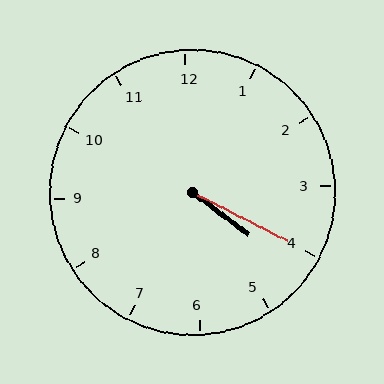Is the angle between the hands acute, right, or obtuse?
It is acute.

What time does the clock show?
4:20.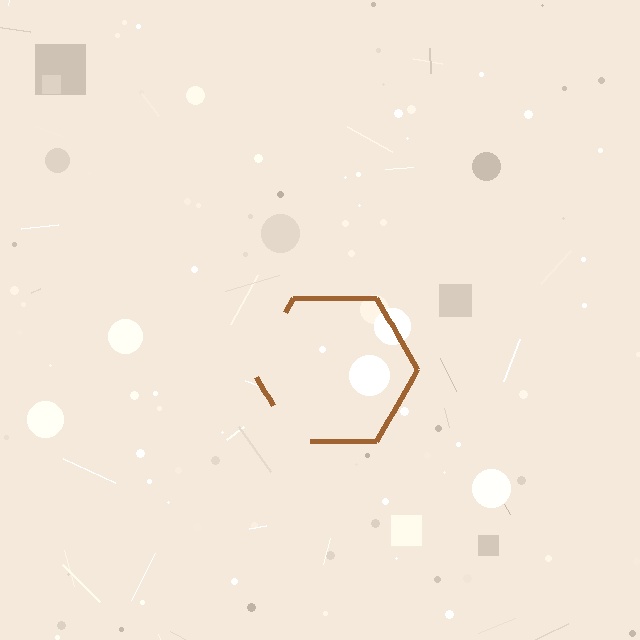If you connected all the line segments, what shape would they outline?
They would outline a hexagon.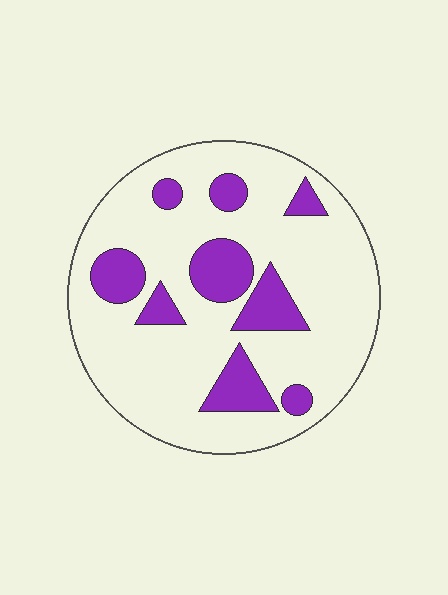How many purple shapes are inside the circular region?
9.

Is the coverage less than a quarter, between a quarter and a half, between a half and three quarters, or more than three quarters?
Less than a quarter.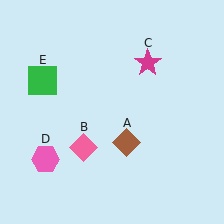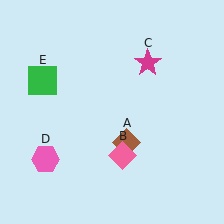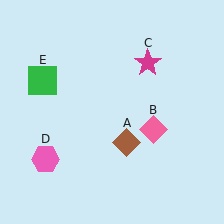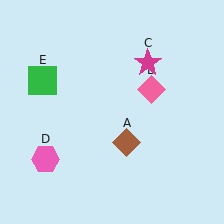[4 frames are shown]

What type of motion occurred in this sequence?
The pink diamond (object B) rotated counterclockwise around the center of the scene.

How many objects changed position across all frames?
1 object changed position: pink diamond (object B).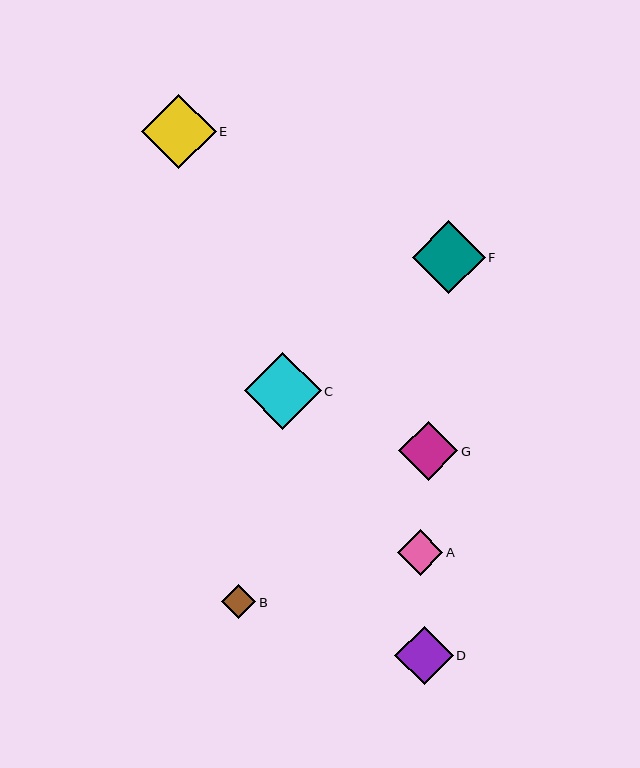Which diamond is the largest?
Diamond C is the largest with a size of approximately 77 pixels.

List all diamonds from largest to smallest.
From largest to smallest: C, E, F, G, D, A, B.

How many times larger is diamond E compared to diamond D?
Diamond E is approximately 1.3 times the size of diamond D.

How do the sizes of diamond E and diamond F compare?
Diamond E and diamond F are approximately the same size.